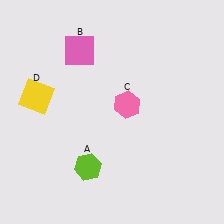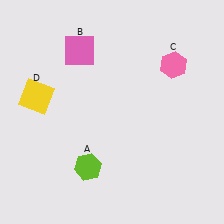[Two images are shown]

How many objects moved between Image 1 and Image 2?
1 object moved between the two images.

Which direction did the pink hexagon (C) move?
The pink hexagon (C) moved right.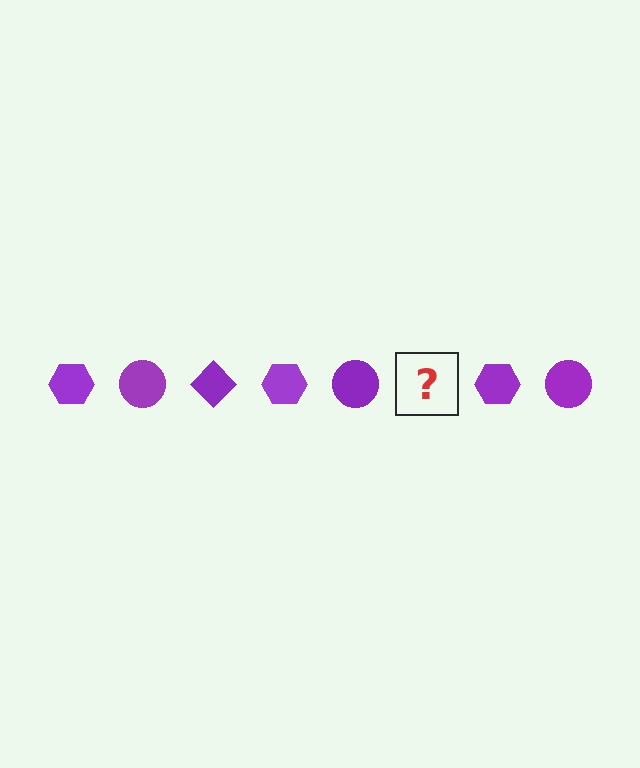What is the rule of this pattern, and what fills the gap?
The rule is that the pattern cycles through hexagon, circle, diamond shapes in purple. The gap should be filled with a purple diamond.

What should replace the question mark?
The question mark should be replaced with a purple diamond.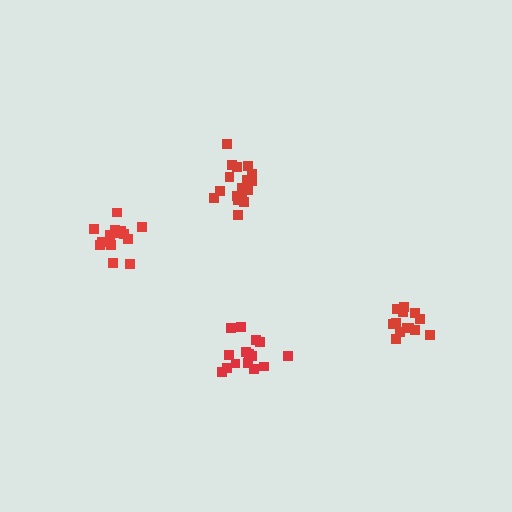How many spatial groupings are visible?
There are 4 spatial groupings.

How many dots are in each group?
Group 1: 15 dots, Group 2: 18 dots, Group 3: 15 dots, Group 4: 15 dots (63 total).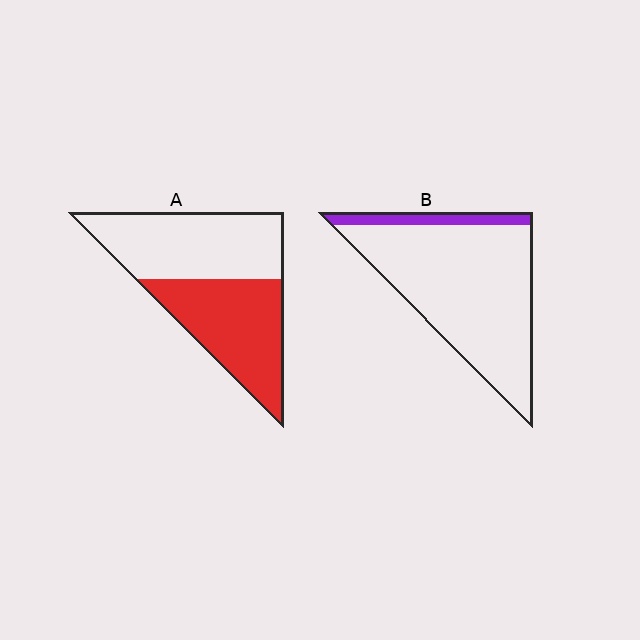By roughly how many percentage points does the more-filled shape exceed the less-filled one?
By roughly 35 percentage points (A over B).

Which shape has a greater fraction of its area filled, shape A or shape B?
Shape A.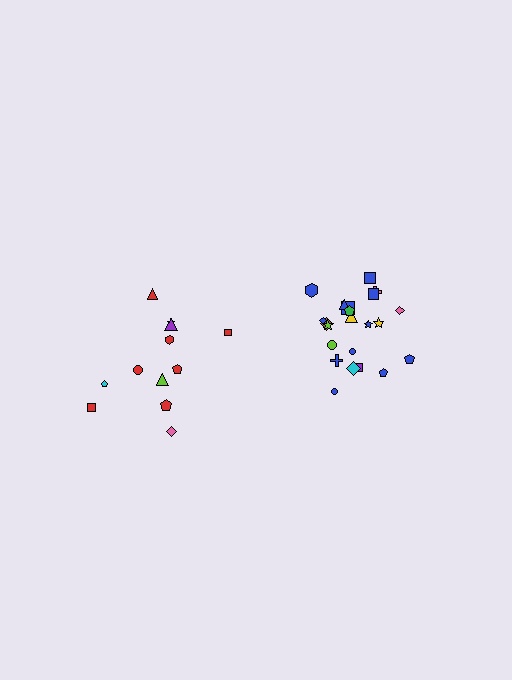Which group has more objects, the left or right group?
The right group.